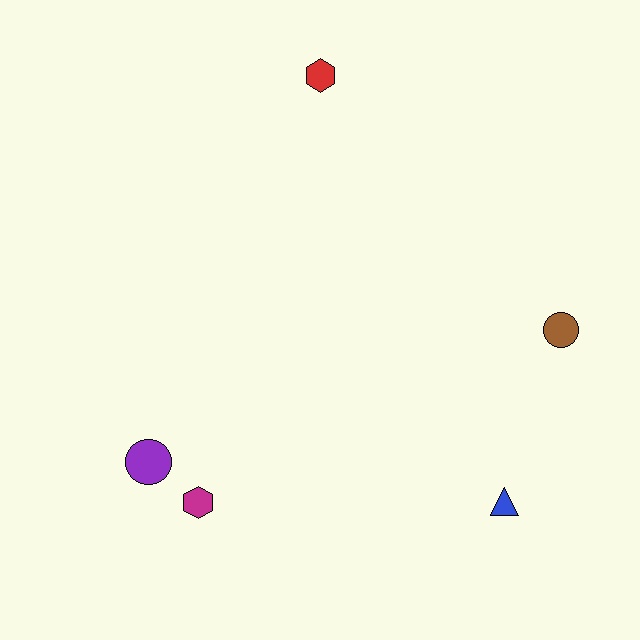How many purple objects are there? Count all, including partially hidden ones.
There is 1 purple object.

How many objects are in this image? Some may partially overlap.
There are 5 objects.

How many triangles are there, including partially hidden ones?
There is 1 triangle.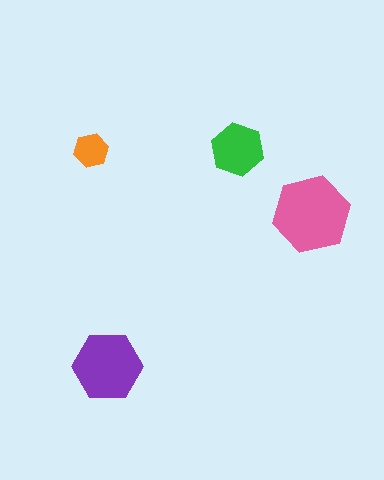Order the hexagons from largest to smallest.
the pink one, the purple one, the green one, the orange one.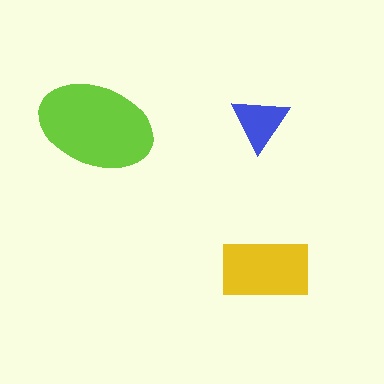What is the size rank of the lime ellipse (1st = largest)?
1st.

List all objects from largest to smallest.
The lime ellipse, the yellow rectangle, the blue triangle.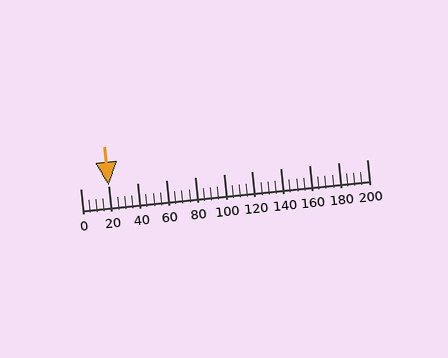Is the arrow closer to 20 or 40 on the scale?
The arrow is closer to 20.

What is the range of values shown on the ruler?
The ruler shows values from 0 to 200.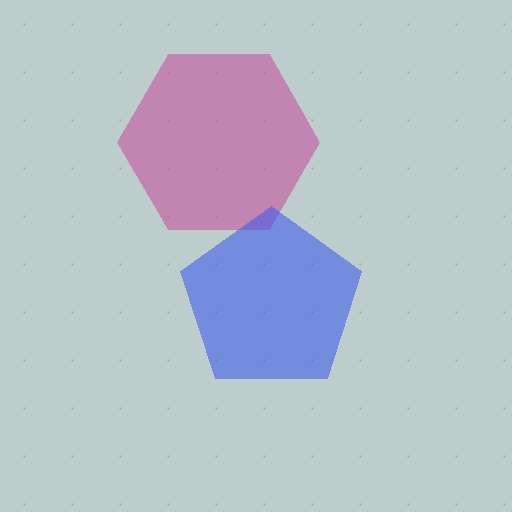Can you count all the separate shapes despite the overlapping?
Yes, there are 2 separate shapes.